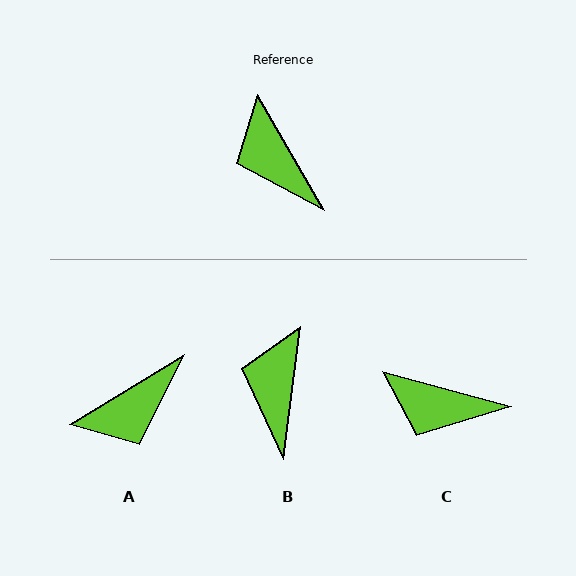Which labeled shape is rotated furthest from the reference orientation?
A, about 91 degrees away.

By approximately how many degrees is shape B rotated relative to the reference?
Approximately 37 degrees clockwise.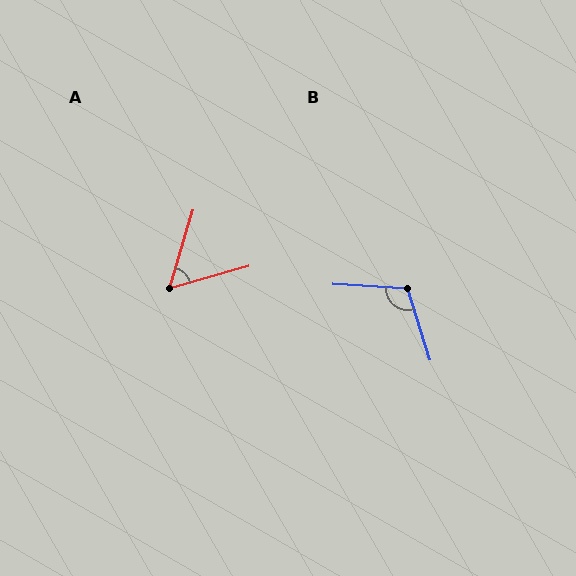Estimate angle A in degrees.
Approximately 57 degrees.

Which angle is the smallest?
A, at approximately 57 degrees.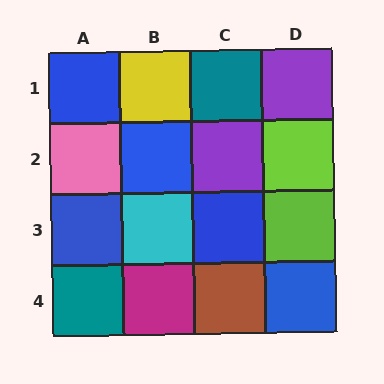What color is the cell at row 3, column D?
Lime.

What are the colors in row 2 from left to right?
Pink, blue, purple, lime.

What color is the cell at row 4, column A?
Teal.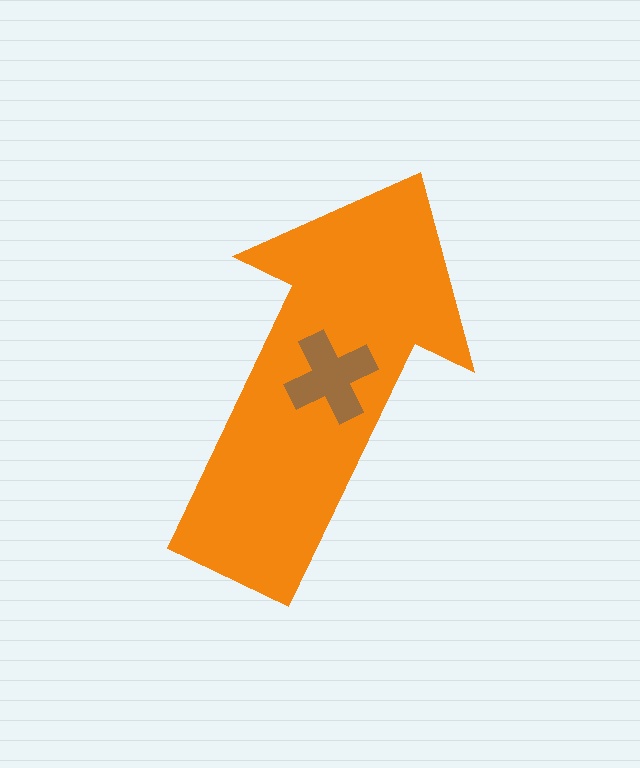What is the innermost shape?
The brown cross.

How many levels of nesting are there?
2.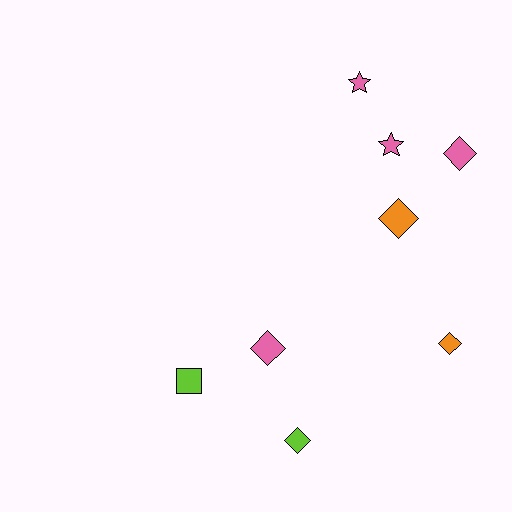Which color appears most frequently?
Pink, with 4 objects.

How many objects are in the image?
There are 8 objects.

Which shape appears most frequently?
Diamond, with 5 objects.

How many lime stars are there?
There are no lime stars.